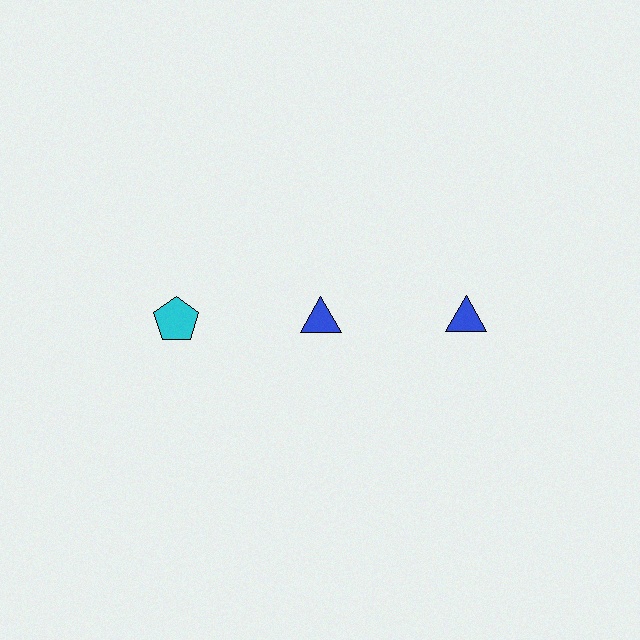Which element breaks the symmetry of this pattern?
The cyan pentagon in the top row, leftmost column breaks the symmetry. All other shapes are blue triangles.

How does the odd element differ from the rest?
It differs in both color (cyan instead of blue) and shape (pentagon instead of triangle).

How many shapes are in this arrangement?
There are 3 shapes arranged in a grid pattern.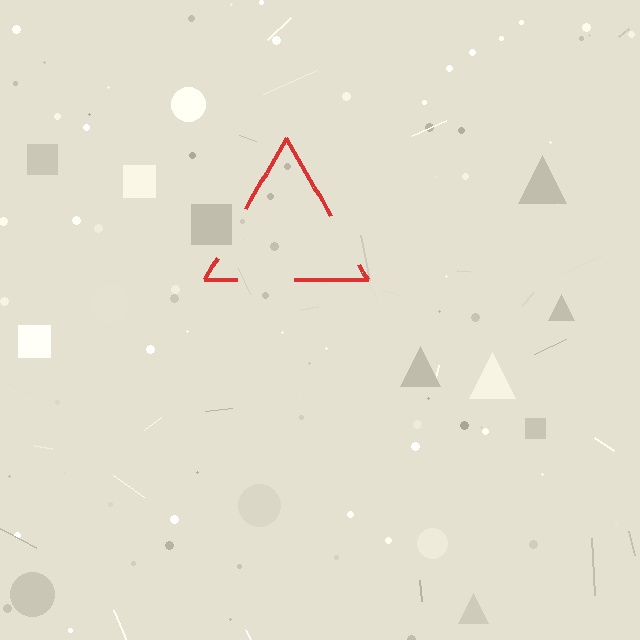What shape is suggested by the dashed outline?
The dashed outline suggests a triangle.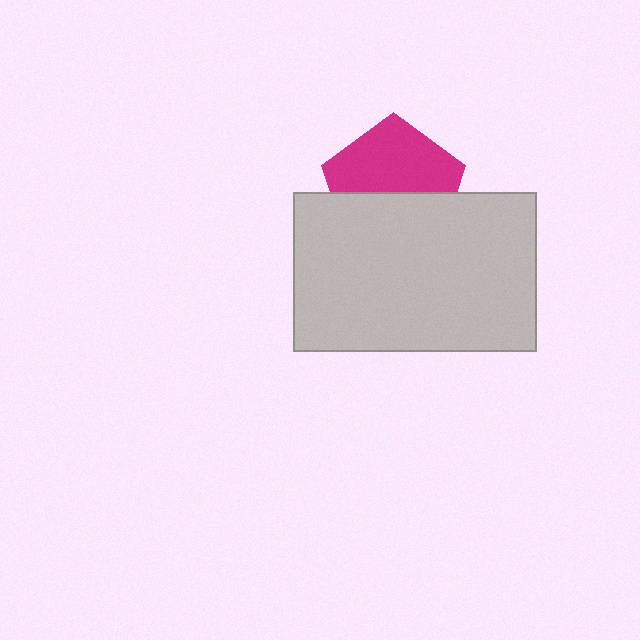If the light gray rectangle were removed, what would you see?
You would see the complete magenta pentagon.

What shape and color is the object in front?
The object in front is a light gray rectangle.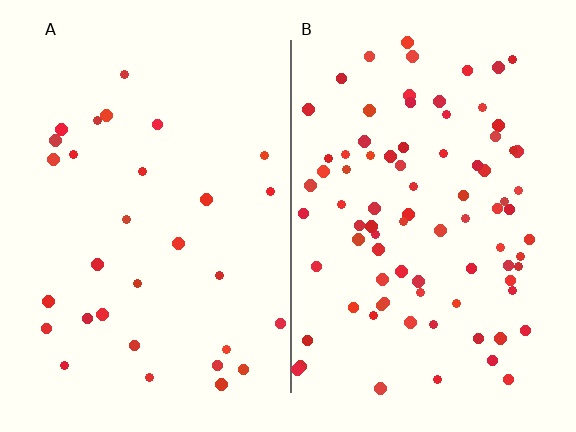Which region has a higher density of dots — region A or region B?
B (the right).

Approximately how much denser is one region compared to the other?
Approximately 2.8× — region B over region A.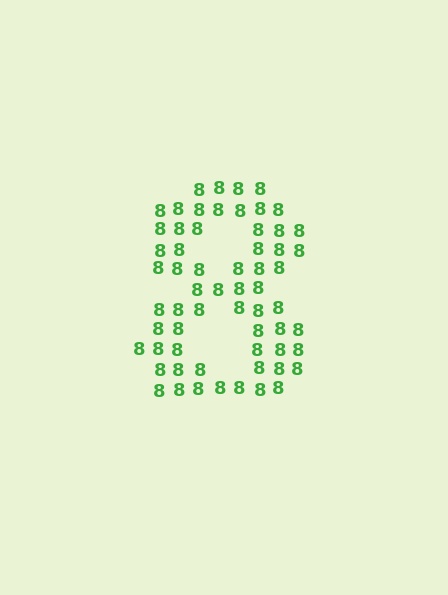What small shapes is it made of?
It is made of small digit 8's.